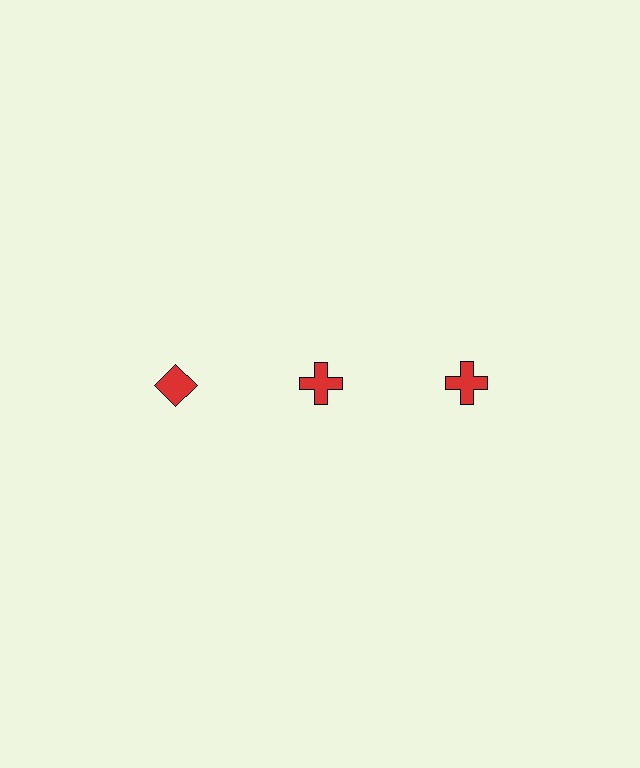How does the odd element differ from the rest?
It has a different shape: diamond instead of cross.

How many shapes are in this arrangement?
There are 3 shapes arranged in a grid pattern.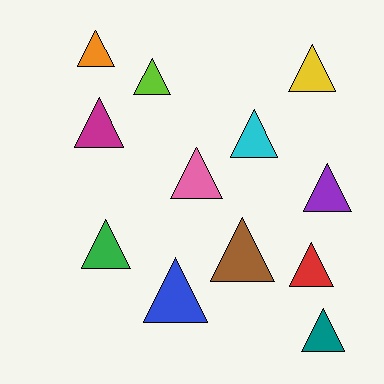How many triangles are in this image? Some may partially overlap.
There are 12 triangles.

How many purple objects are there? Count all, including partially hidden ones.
There is 1 purple object.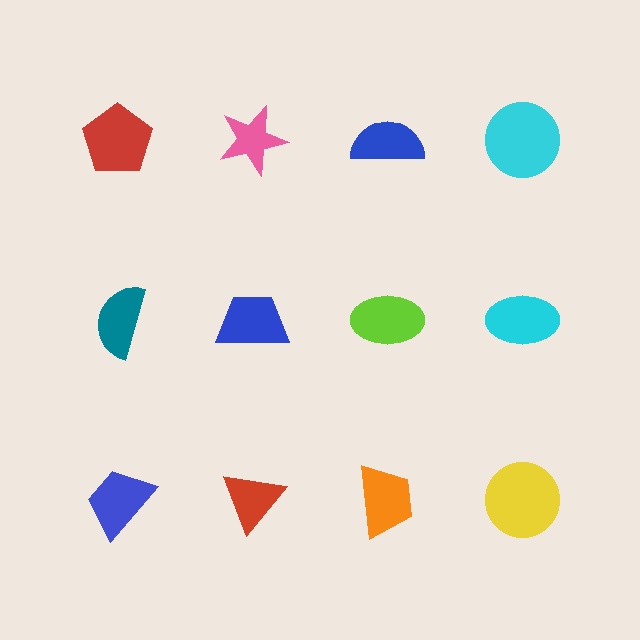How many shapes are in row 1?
4 shapes.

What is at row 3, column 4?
A yellow circle.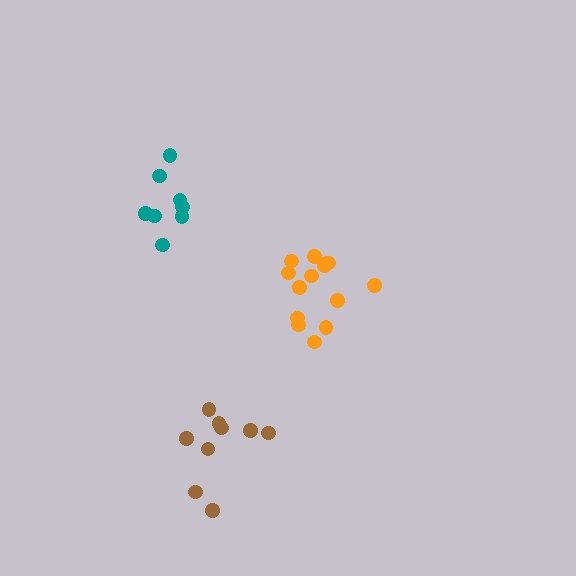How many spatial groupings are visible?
There are 3 spatial groupings.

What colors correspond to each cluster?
The clusters are colored: teal, brown, orange.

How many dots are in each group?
Group 1: 8 dots, Group 2: 9 dots, Group 3: 14 dots (31 total).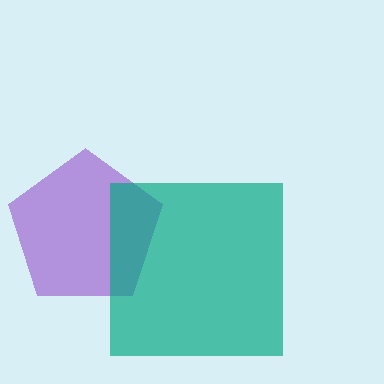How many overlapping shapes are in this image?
There are 2 overlapping shapes in the image.